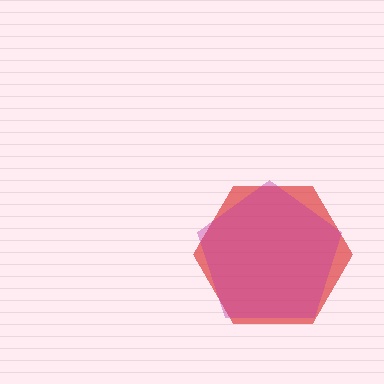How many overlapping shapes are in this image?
There are 2 overlapping shapes in the image.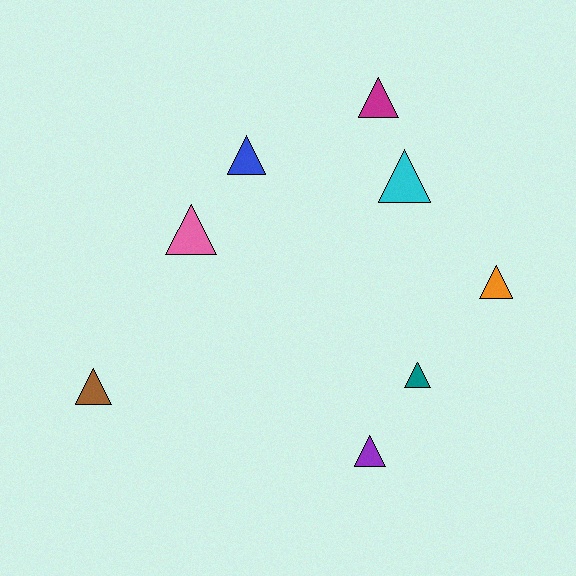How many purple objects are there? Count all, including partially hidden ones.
There is 1 purple object.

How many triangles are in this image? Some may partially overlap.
There are 8 triangles.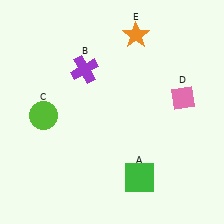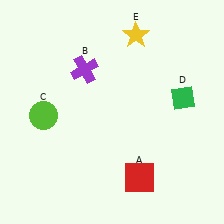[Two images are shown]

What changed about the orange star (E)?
In Image 1, E is orange. In Image 2, it changed to yellow.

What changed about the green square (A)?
In Image 1, A is green. In Image 2, it changed to red.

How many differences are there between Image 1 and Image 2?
There are 3 differences between the two images.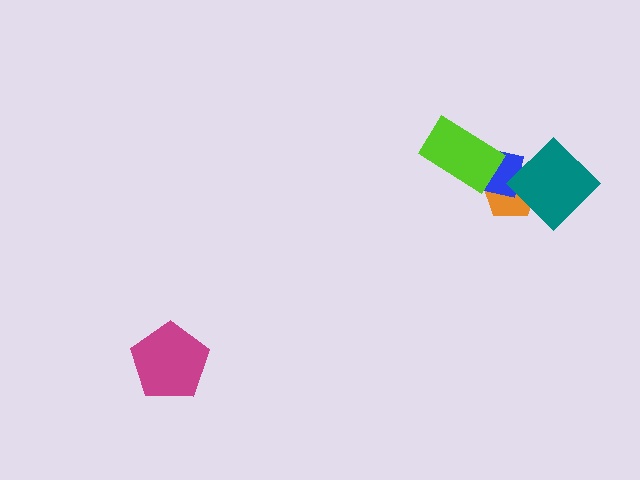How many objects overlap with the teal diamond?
2 objects overlap with the teal diamond.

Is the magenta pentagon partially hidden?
No, no other shape covers it.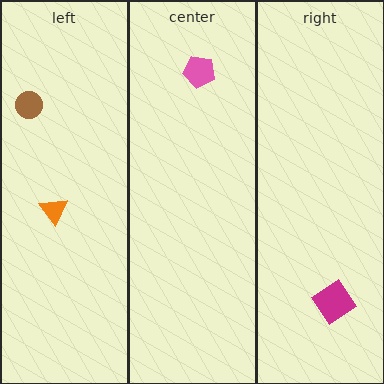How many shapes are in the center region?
1.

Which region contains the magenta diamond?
The right region.